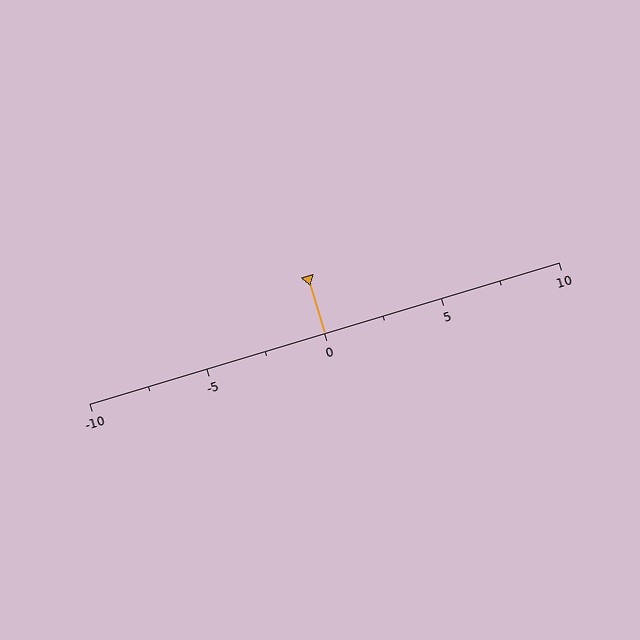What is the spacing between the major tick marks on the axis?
The major ticks are spaced 5 apart.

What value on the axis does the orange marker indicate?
The marker indicates approximately 0.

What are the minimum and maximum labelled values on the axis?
The axis runs from -10 to 10.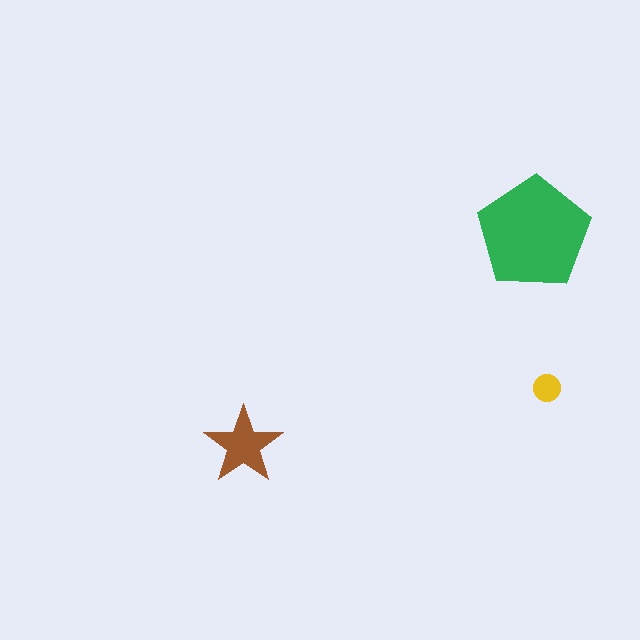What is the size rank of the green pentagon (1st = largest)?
1st.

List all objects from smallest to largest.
The yellow circle, the brown star, the green pentagon.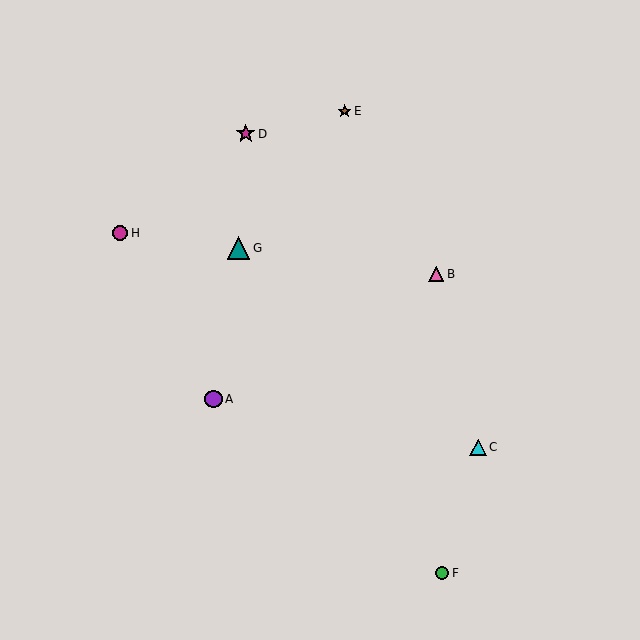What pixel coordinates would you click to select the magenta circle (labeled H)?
Click at (120, 233) to select the magenta circle H.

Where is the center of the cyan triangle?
The center of the cyan triangle is at (478, 447).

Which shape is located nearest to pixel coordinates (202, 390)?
The purple circle (labeled A) at (214, 399) is nearest to that location.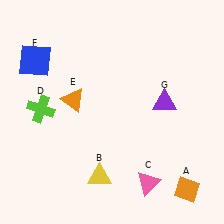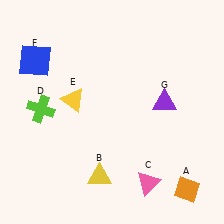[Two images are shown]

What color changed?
The triangle (E) changed from orange in Image 1 to yellow in Image 2.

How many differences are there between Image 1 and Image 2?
There is 1 difference between the two images.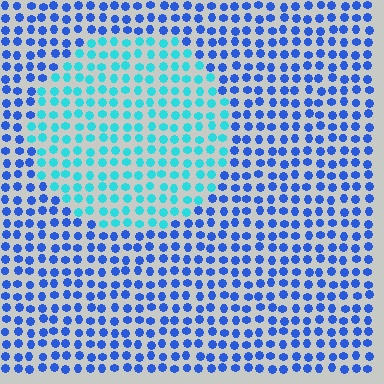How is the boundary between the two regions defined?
The boundary is defined purely by a slight shift in hue (about 43 degrees). Spacing, size, and orientation are identical on both sides.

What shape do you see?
I see a circle.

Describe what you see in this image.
The image is filled with small blue elements in a uniform arrangement. A circle-shaped region is visible where the elements are tinted to a slightly different hue, forming a subtle color boundary.